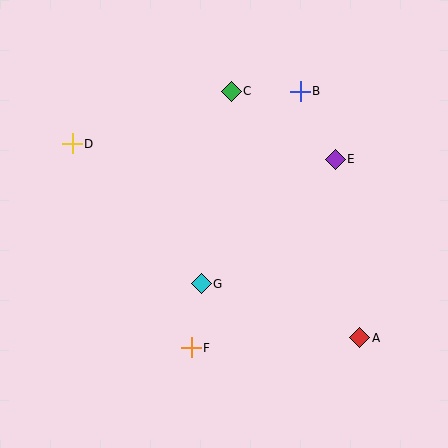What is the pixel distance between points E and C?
The distance between E and C is 124 pixels.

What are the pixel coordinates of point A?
Point A is at (360, 338).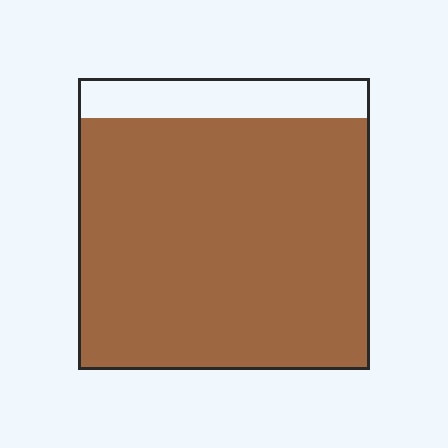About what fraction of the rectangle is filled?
About seven eighths (7/8).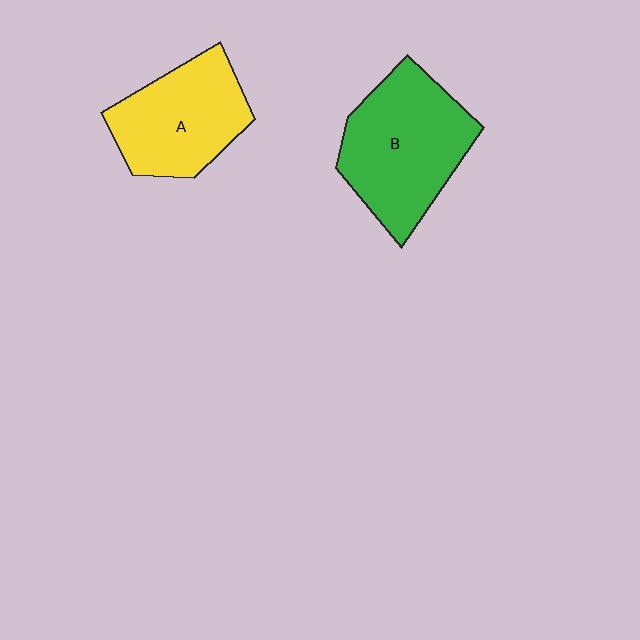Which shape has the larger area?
Shape B (green).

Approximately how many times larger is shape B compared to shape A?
Approximately 1.2 times.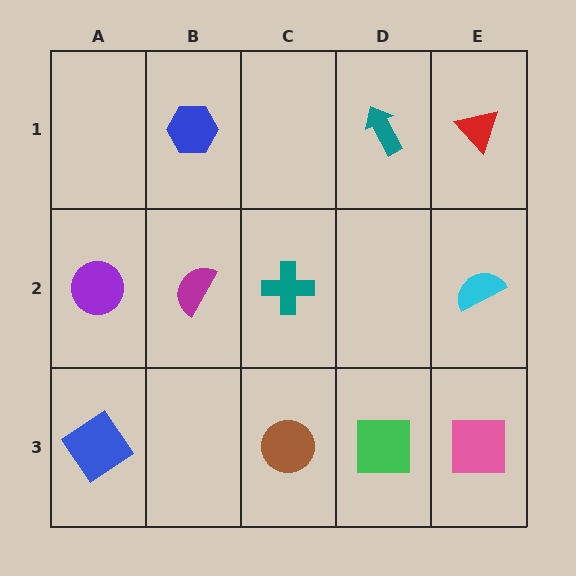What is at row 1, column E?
A red triangle.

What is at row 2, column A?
A purple circle.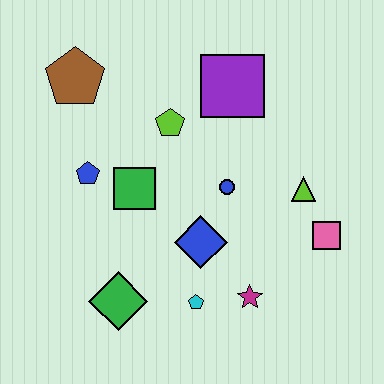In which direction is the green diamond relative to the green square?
The green diamond is below the green square.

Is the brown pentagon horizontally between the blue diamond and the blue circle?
No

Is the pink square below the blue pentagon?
Yes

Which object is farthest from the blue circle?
The brown pentagon is farthest from the blue circle.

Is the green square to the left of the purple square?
Yes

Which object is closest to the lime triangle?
The pink square is closest to the lime triangle.